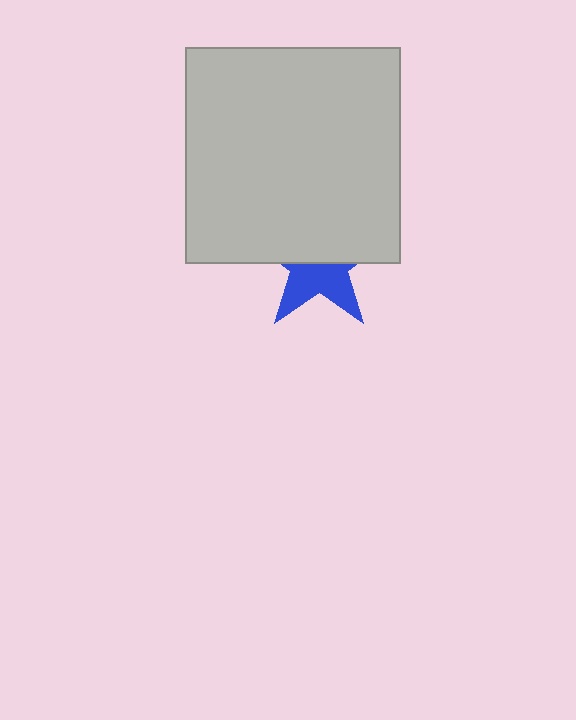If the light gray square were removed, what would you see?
You would see the complete blue star.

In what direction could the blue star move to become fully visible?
The blue star could move down. That would shift it out from behind the light gray square entirely.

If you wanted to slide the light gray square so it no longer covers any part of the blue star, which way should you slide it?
Slide it up — that is the most direct way to separate the two shapes.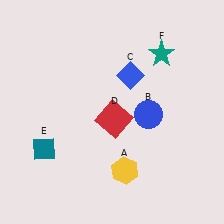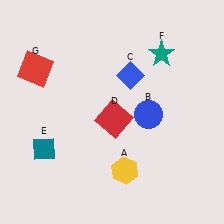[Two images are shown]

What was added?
A red square (G) was added in Image 2.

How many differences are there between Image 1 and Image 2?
There is 1 difference between the two images.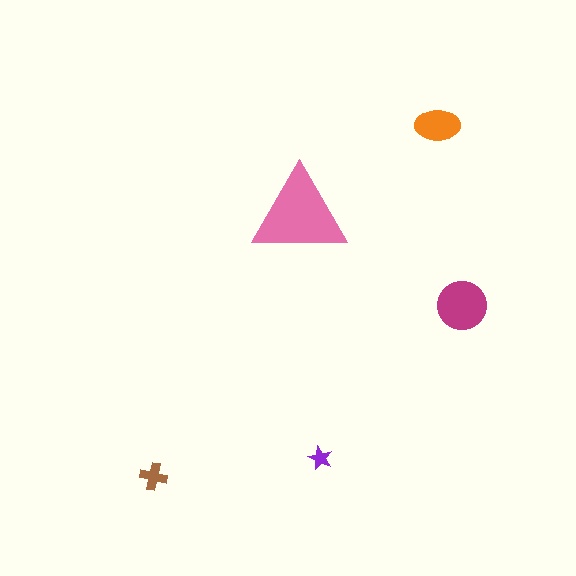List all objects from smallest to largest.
The purple star, the brown cross, the orange ellipse, the magenta circle, the pink triangle.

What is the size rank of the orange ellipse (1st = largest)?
3rd.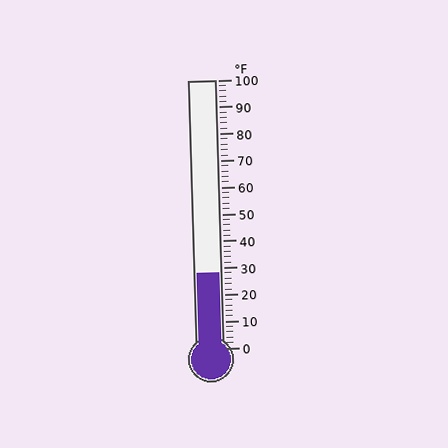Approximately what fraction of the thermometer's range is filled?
The thermometer is filled to approximately 30% of its range.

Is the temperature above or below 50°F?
The temperature is below 50°F.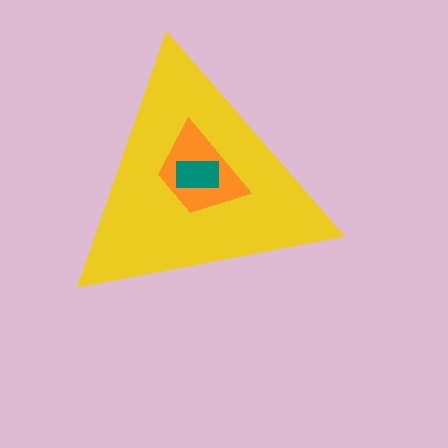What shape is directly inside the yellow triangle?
The orange trapezoid.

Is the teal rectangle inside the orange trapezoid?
Yes.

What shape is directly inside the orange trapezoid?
The teal rectangle.